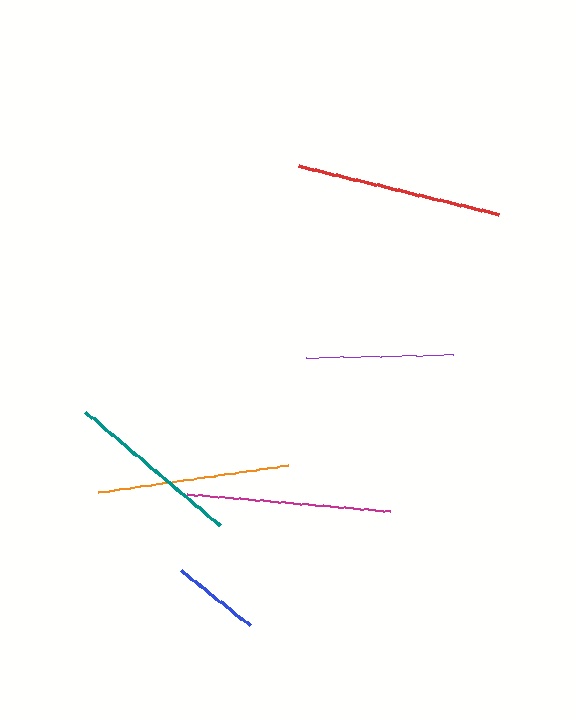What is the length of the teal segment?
The teal segment is approximately 176 pixels long.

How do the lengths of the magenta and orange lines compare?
The magenta and orange lines are approximately the same length.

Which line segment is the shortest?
The blue line is the shortest at approximately 88 pixels.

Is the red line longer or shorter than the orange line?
The red line is longer than the orange line.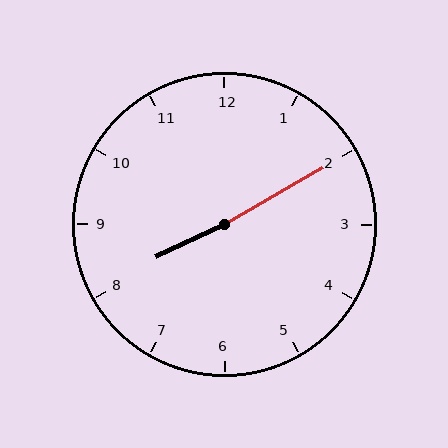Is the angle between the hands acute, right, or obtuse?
It is obtuse.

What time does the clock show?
8:10.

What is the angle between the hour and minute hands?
Approximately 175 degrees.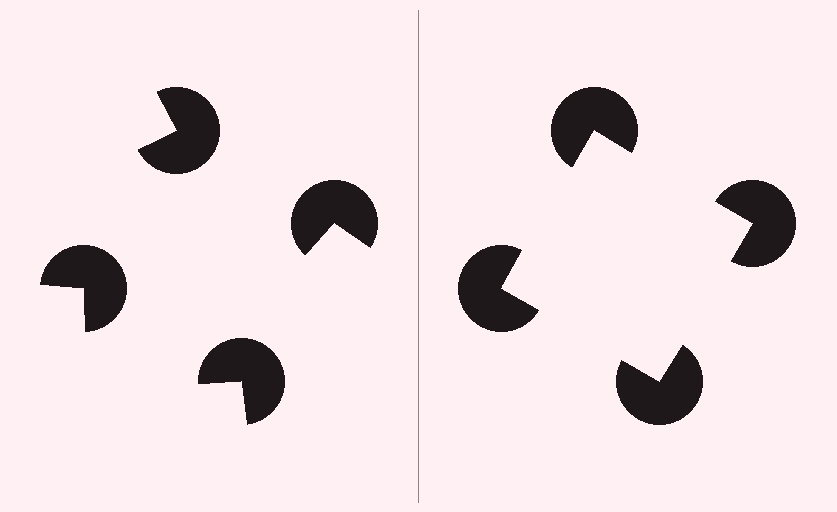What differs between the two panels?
The pac-man discs are positioned identically on both sides; only the wedge orientations differ. On the right they align to a square; on the left they are misaligned.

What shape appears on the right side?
An illusory square.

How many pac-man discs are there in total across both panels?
8 — 4 on each side.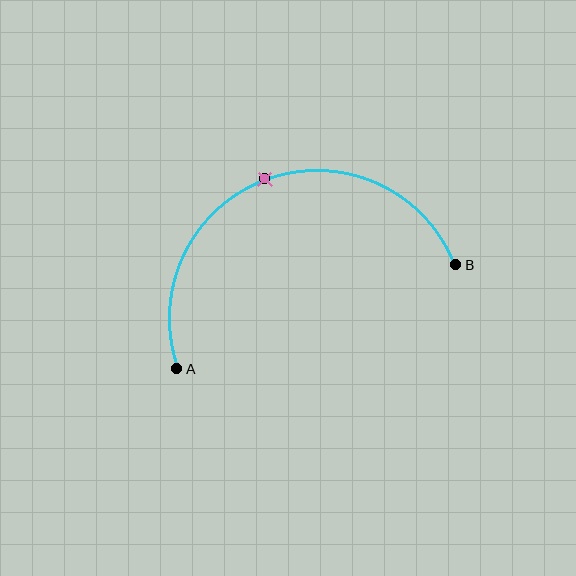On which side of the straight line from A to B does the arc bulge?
The arc bulges above the straight line connecting A and B.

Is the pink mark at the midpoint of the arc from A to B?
Yes. The pink mark lies on the arc at equal arc-length from both A and B — it is the arc midpoint.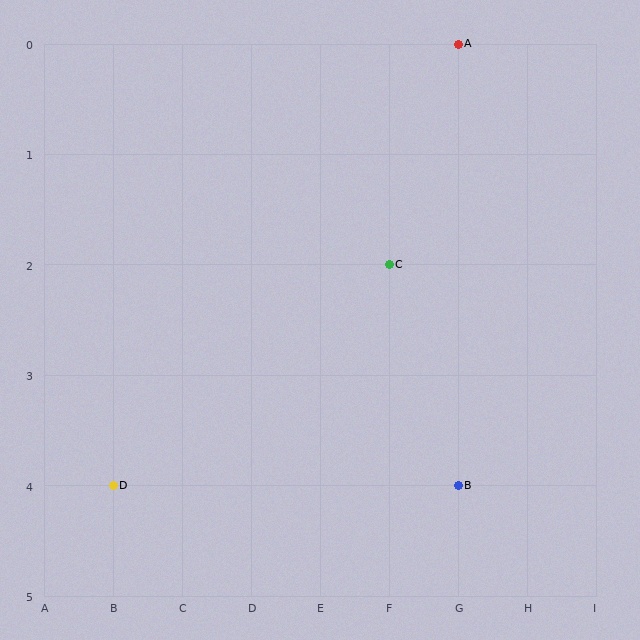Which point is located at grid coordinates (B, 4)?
Point D is at (B, 4).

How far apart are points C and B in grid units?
Points C and B are 1 column and 2 rows apart (about 2.2 grid units diagonally).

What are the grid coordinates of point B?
Point B is at grid coordinates (G, 4).